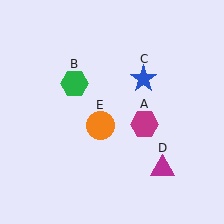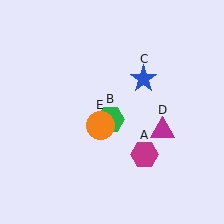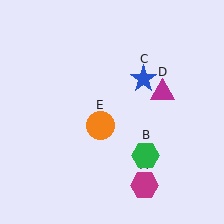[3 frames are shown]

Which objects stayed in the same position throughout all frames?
Blue star (object C) and orange circle (object E) remained stationary.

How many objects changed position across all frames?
3 objects changed position: magenta hexagon (object A), green hexagon (object B), magenta triangle (object D).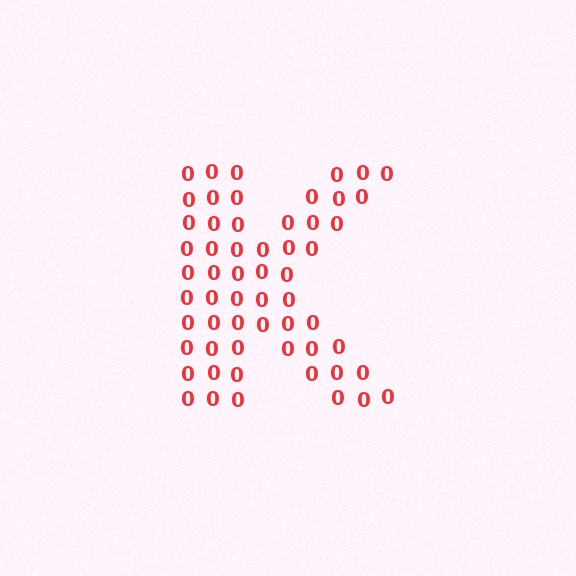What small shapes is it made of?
It is made of small digit 0's.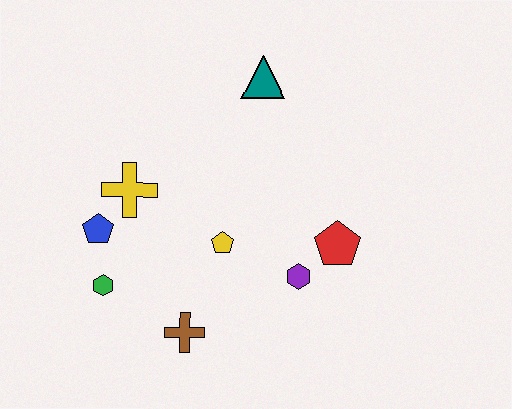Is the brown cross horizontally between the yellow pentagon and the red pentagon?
No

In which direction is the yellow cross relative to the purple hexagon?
The yellow cross is to the left of the purple hexagon.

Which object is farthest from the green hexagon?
The teal triangle is farthest from the green hexagon.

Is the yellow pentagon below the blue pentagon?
Yes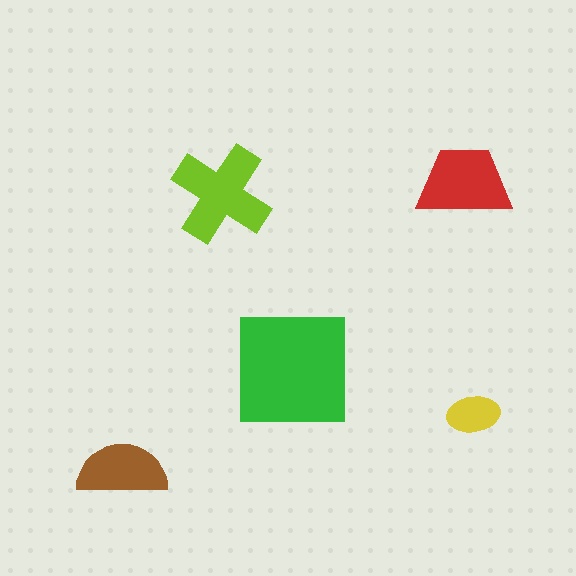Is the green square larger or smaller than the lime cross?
Larger.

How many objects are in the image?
There are 5 objects in the image.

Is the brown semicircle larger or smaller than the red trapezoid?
Smaller.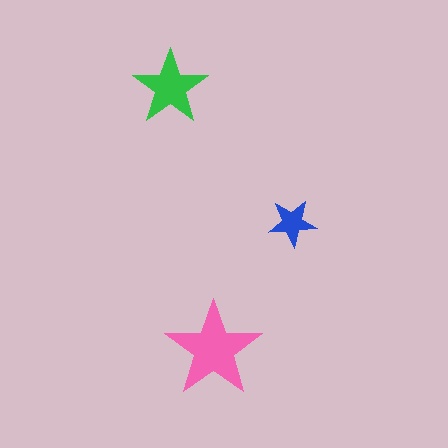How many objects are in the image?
There are 3 objects in the image.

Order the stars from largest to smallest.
the pink one, the green one, the blue one.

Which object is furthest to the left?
The green star is leftmost.